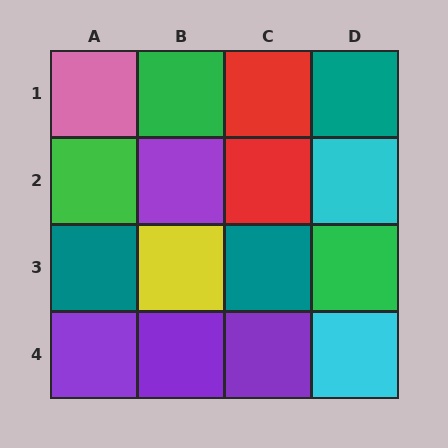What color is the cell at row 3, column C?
Teal.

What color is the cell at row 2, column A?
Green.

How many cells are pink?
1 cell is pink.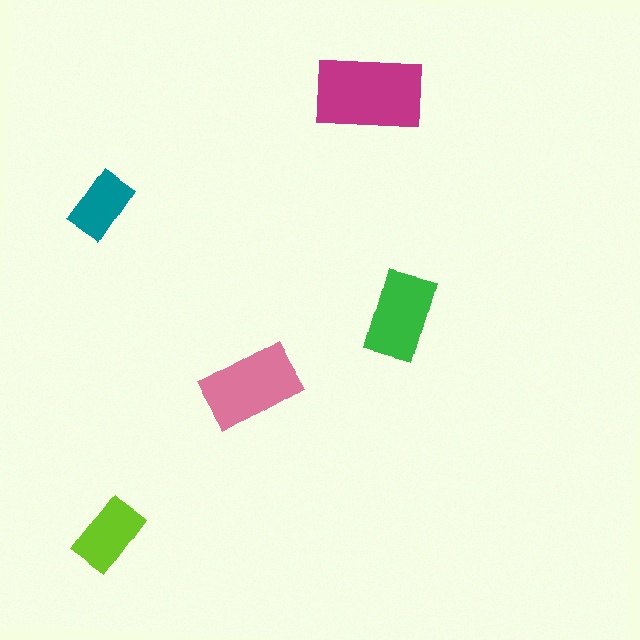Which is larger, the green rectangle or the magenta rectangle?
The magenta one.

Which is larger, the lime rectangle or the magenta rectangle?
The magenta one.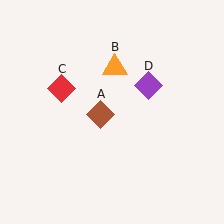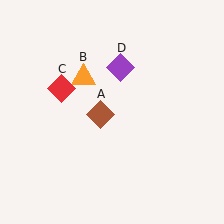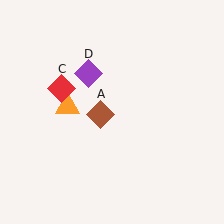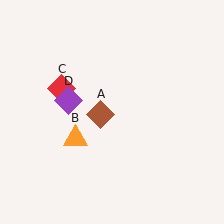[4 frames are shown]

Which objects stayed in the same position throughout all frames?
Brown diamond (object A) and red diamond (object C) remained stationary.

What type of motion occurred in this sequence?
The orange triangle (object B), purple diamond (object D) rotated counterclockwise around the center of the scene.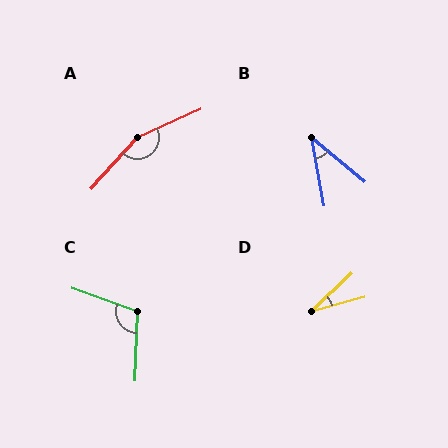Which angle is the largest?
A, at approximately 157 degrees.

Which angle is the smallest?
D, at approximately 28 degrees.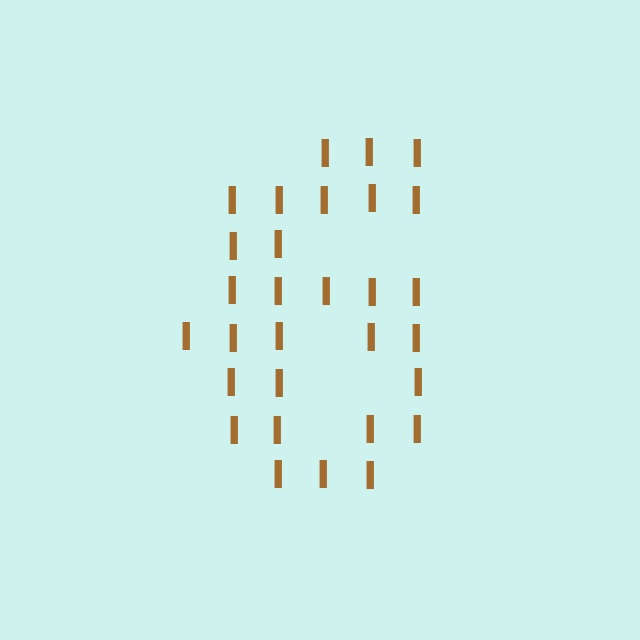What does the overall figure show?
The overall figure shows the digit 6.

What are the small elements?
The small elements are letter I's.